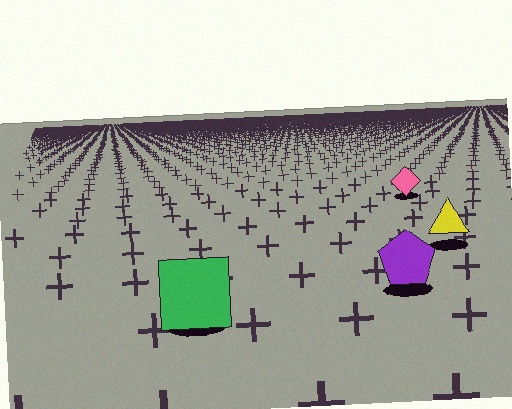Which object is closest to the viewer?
The green square is closest. The texture marks near it are larger and more spread out.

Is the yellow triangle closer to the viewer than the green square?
No. The green square is closer — you can tell from the texture gradient: the ground texture is coarser near it.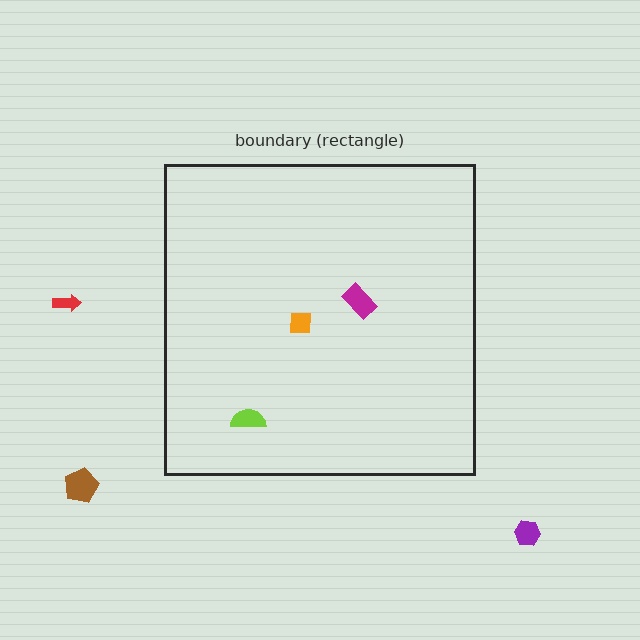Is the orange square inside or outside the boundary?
Inside.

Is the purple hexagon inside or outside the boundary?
Outside.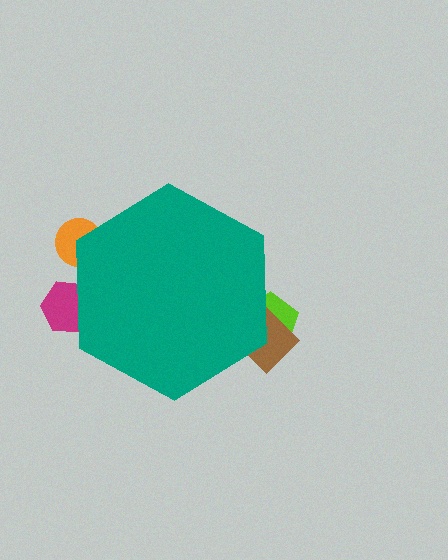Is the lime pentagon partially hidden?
Yes, the lime pentagon is partially hidden behind the teal hexagon.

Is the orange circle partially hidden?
Yes, the orange circle is partially hidden behind the teal hexagon.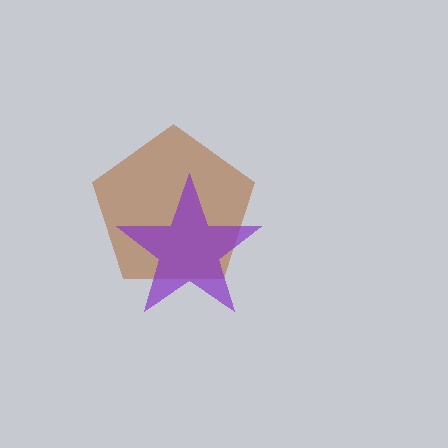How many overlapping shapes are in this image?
There are 2 overlapping shapes in the image.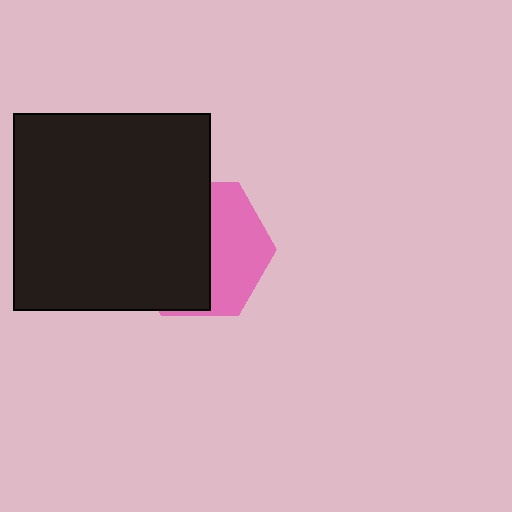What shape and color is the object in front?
The object in front is a black square.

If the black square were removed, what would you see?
You would see the complete pink hexagon.